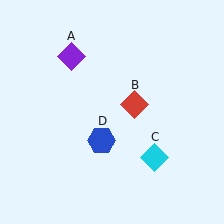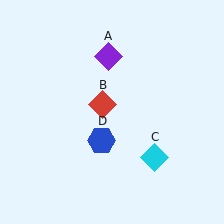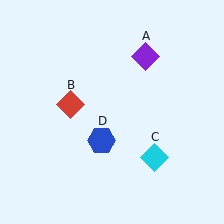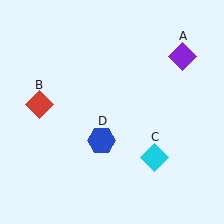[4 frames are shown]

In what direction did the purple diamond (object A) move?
The purple diamond (object A) moved right.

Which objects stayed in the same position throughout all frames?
Cyan diamond (object C) and blue hexagon (object D) remained stationary.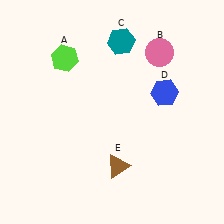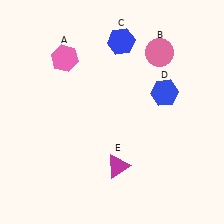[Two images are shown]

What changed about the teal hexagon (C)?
In Image 1, C is teal. In Image 2, it changed to blue.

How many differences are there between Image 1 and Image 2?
There are 3 differences between the two images.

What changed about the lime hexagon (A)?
In Image 1, A is lime. In Image 2, it changed to pink.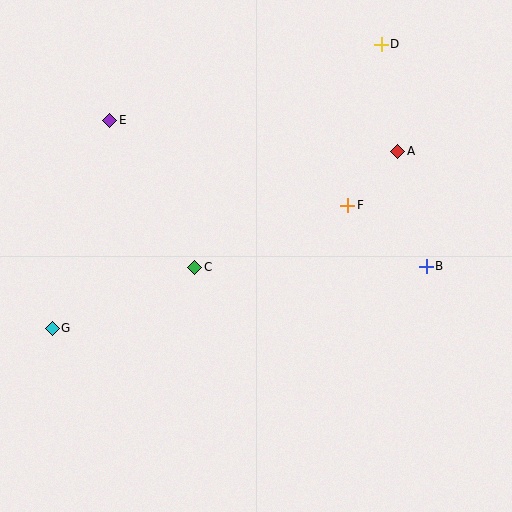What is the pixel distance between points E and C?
The distance between E and C is 169 pixels.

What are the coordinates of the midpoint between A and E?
The midpoint between A and E is at (254, 136).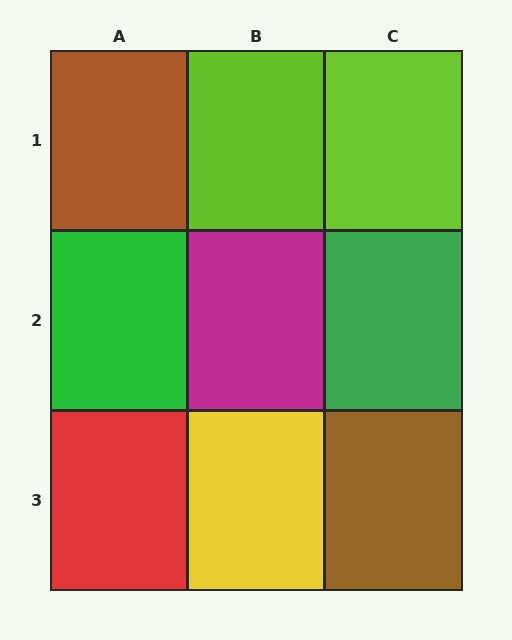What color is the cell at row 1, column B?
Lime.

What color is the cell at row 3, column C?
Brown.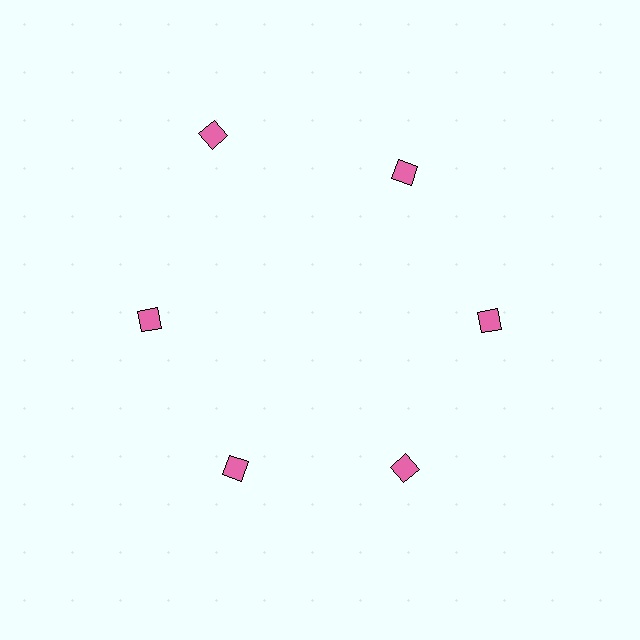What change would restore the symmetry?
The symmetry would be restored by moving it inward, back onto the ring so that all 6 diamonds sit at equal angles and equal distance from the center.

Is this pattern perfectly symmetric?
No. The 6 pink diamonds are arranged in a ring, but one element near the 11 o'clock position is pushed outward from the center, breaking the 6-fold rotational symmetry.